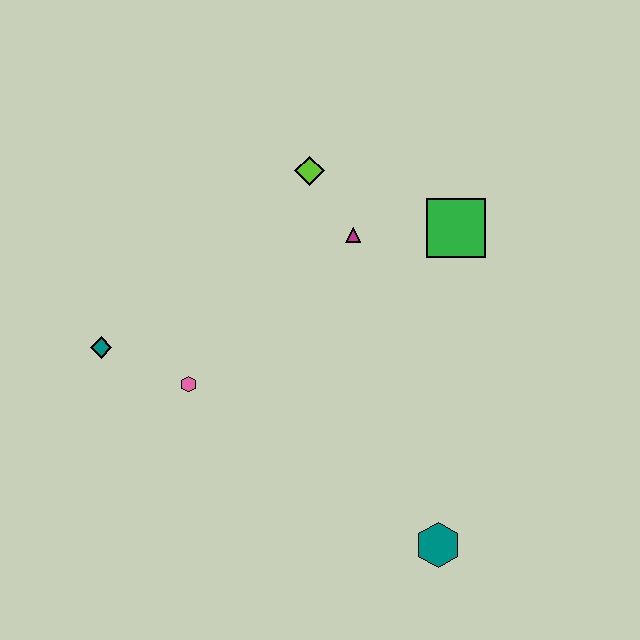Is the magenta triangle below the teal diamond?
No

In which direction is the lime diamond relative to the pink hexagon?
The lime diamond is above the pink hexagon.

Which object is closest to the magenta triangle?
The lime diamond is closest to the magenta triangle.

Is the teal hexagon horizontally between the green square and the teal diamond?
Yes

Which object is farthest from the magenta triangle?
The teal hexagon is farthest from the magenta triangle.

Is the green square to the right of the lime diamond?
Yes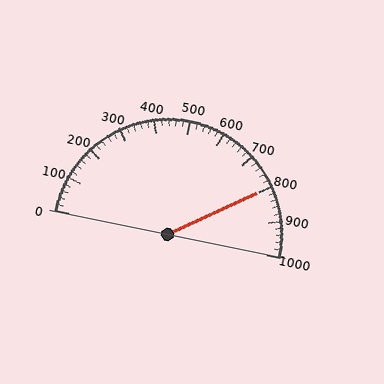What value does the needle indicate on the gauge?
The needle indicates approximately 800.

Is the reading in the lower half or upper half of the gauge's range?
The reading is in the upper half of the range (0 to 1000).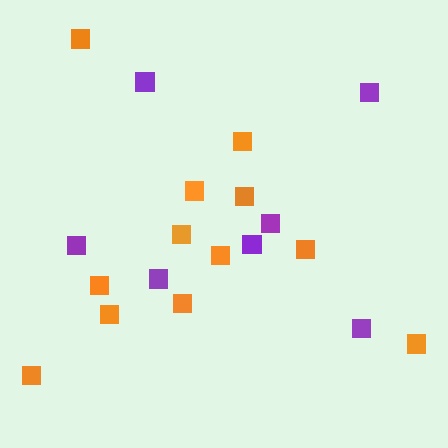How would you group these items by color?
There are 2 groups: one group of purple squares (7) and one group of orange squares (12).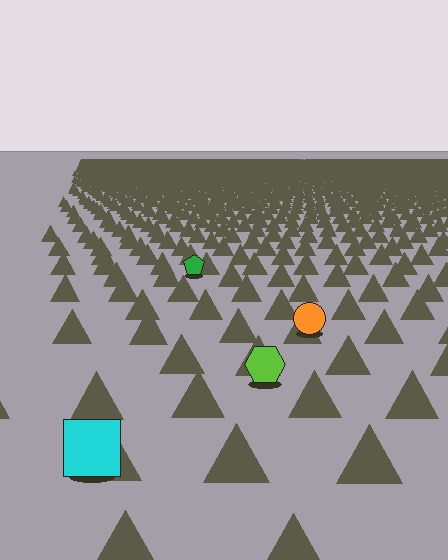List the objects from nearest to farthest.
From nearest to farthest: the cyan square, the lime hexagon, the orange circle, the green pentagon.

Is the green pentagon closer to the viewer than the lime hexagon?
No. The lime hexagon is closer — you can tell from the texture gradient: the ground texture is coarser near it.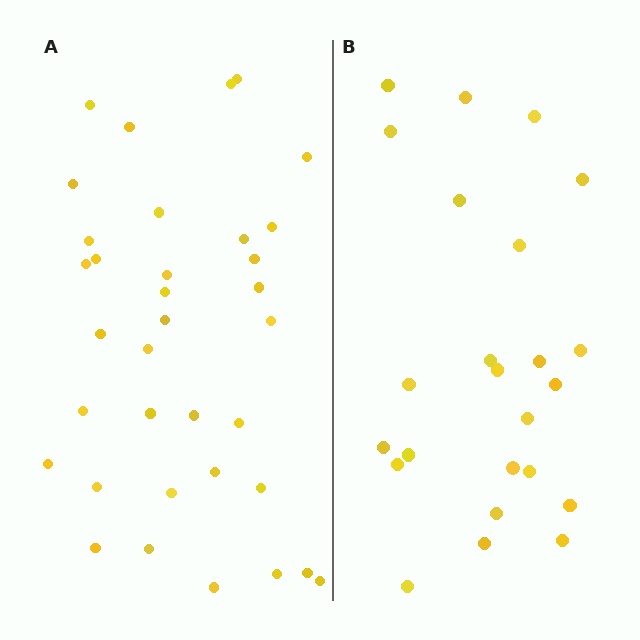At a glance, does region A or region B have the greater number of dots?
Region A (the left region) has more dots.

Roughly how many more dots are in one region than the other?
Region A has roughly 12 or so more dots than region B.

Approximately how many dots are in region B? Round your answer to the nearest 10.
About 20 dots. (The exact count is 24, which rounds to 20.)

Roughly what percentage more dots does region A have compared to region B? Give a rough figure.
About 45% more.